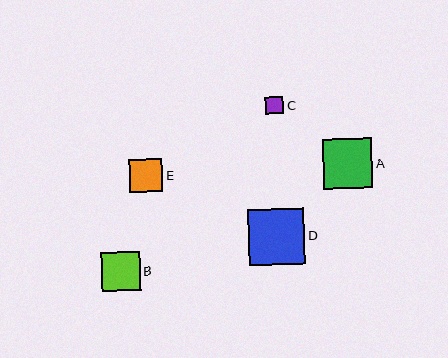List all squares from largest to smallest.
From largest to smallest: D, A, B, E, C.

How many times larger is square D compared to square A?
Square D is approximately 1.1 times the size of square A.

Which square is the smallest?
Square C is the smallest with a size of approximately 18 pixels.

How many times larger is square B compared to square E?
Square B is approximately 1.2 times the size of square E.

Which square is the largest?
Square D is the largest with a size of approximately 56 pixels.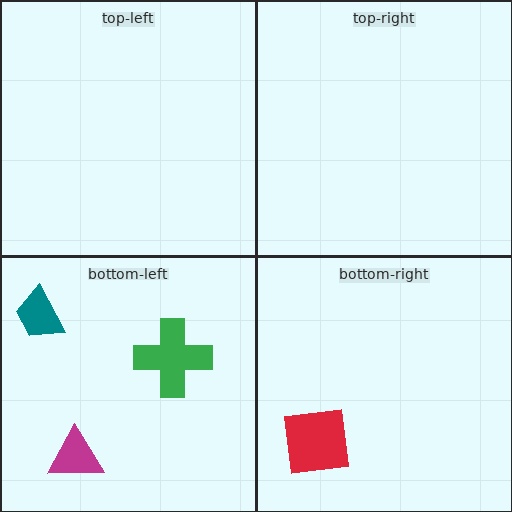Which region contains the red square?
The bottom-right region.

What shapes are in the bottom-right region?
The red square.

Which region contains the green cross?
The bottom-left region.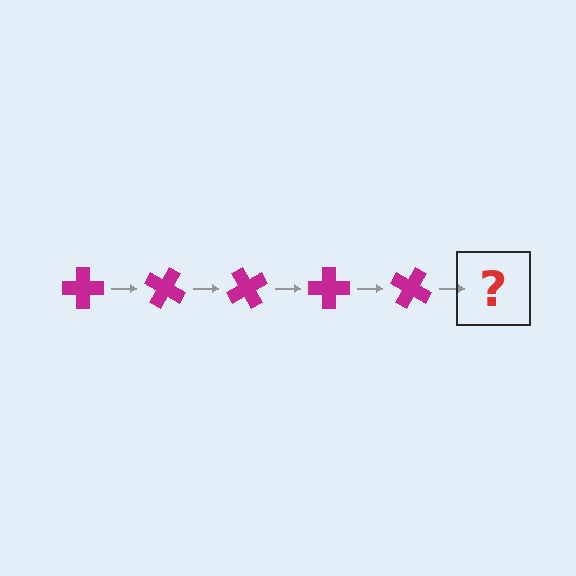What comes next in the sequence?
The next element should be a magenta cross rotated 150 degrees.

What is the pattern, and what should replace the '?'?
The pattern is that the cross rotates 30 degrees each step. The '?' should be a magenta cross rotated 150 degrees.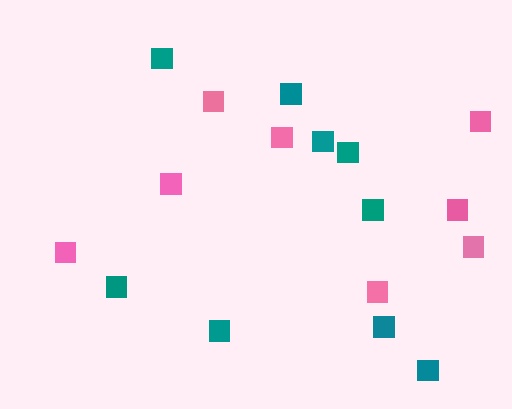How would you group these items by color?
There are 2 groups: one group of teal squares (9) and one group of pink squares (8).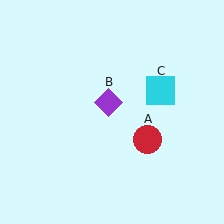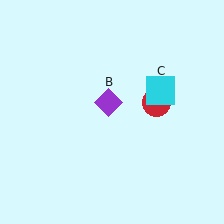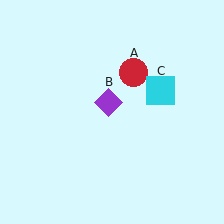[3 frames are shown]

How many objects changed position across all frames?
1 object changed position: red circle (object A).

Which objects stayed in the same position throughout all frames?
Purple diamond (object B) and cyan square (object C) remained stationary.